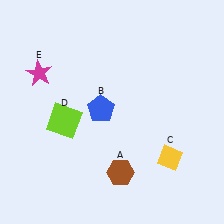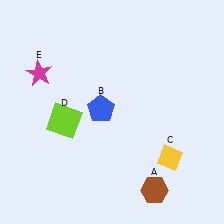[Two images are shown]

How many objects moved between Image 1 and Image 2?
1 object moved between the two images.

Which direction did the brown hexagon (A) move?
The brown hexagon (A) moved right.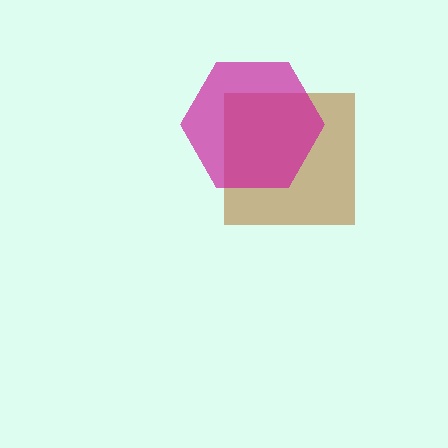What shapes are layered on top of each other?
The layered shapes are: a brown square, a magenta hexagon.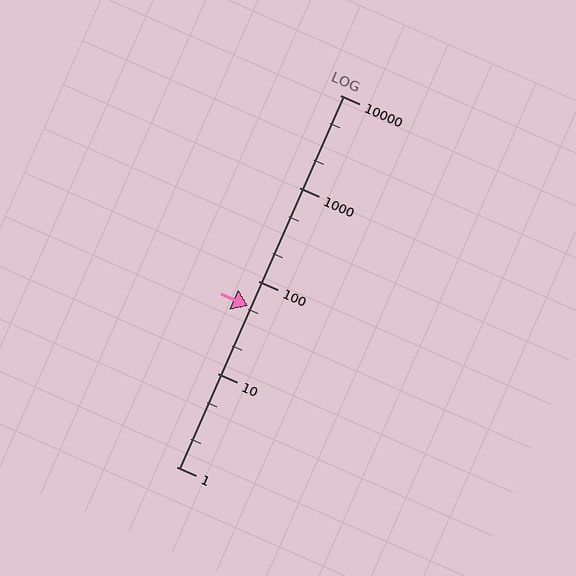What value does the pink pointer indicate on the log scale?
The pointer indicates approximately 53.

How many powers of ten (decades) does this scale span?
The scale spans 4 decades, from 1 to 10000.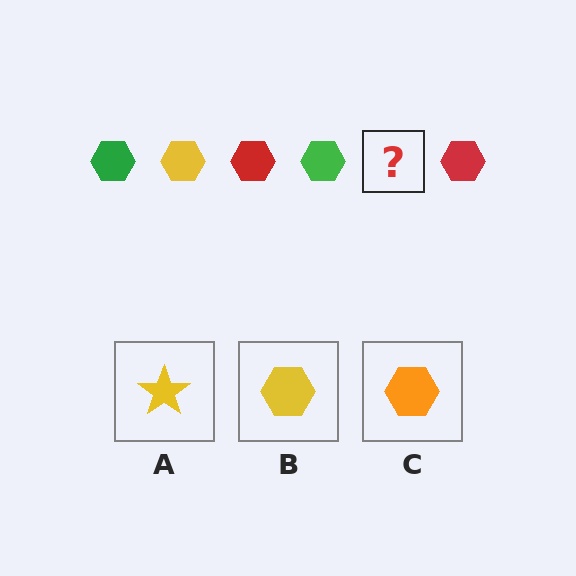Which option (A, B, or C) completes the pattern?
B.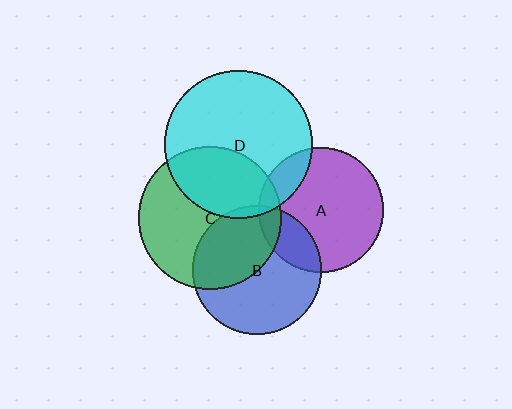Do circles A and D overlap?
Yes.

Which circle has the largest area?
Circle D (cyan).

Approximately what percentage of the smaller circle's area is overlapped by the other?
Approximately 15%.